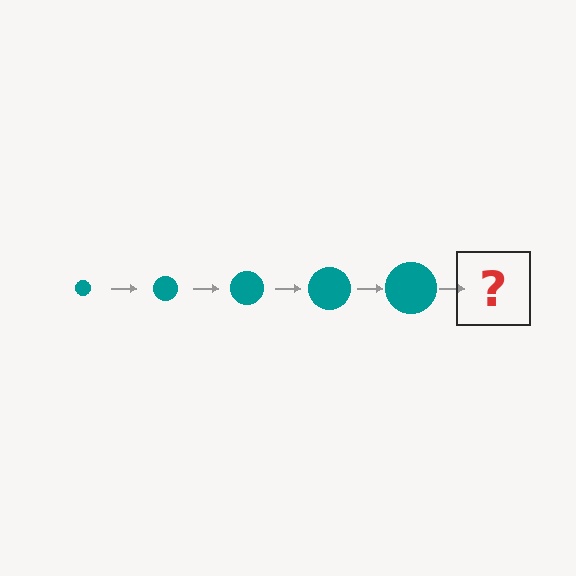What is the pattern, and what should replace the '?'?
The pattern is that the circle gets progressively larger each step. The '?' should be a teal circle, larger than the previous one.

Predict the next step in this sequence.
The next step is a teal circle, larger than the previous one.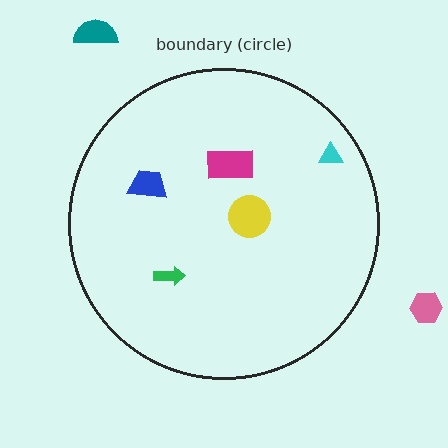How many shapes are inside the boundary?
5 inside, 2 outside.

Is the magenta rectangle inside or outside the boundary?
Inside.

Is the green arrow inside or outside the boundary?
Inside.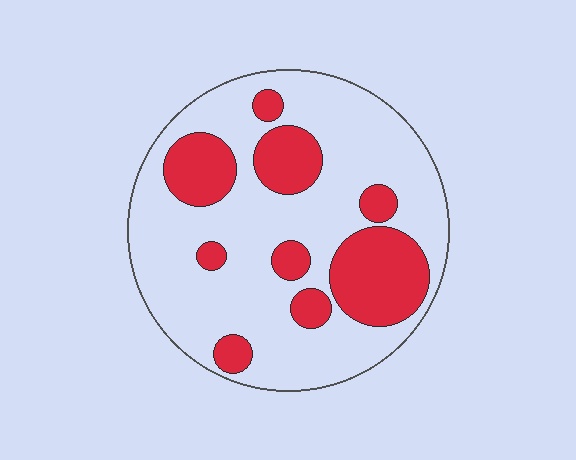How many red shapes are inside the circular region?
9.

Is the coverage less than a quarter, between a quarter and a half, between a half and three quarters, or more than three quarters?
Between a quarter and a half.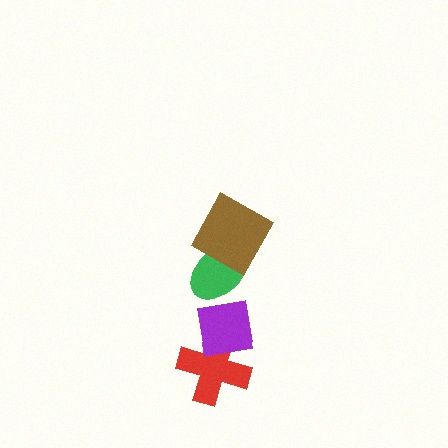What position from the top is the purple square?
The purple square is 3rd from the top.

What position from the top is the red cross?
The red cross is 4th from the top.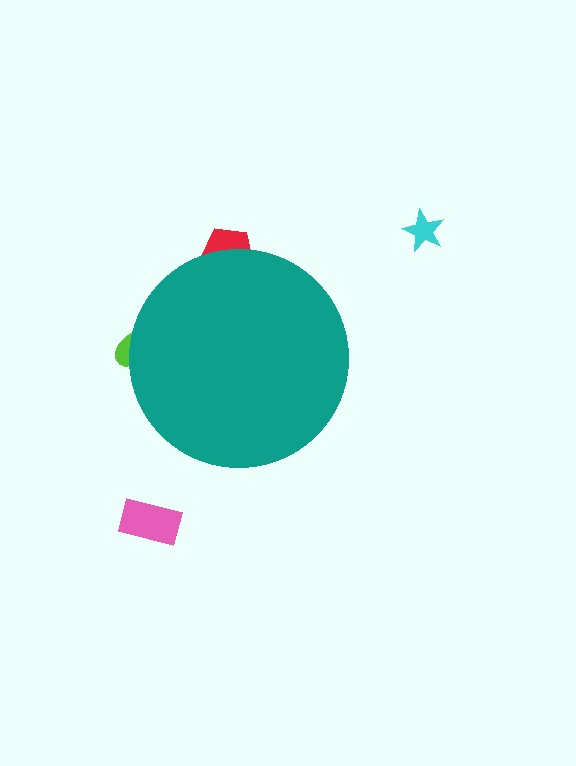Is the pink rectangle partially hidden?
No, the pink rectangle is fully visible.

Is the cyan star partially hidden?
No, the cyan star is fully visible.